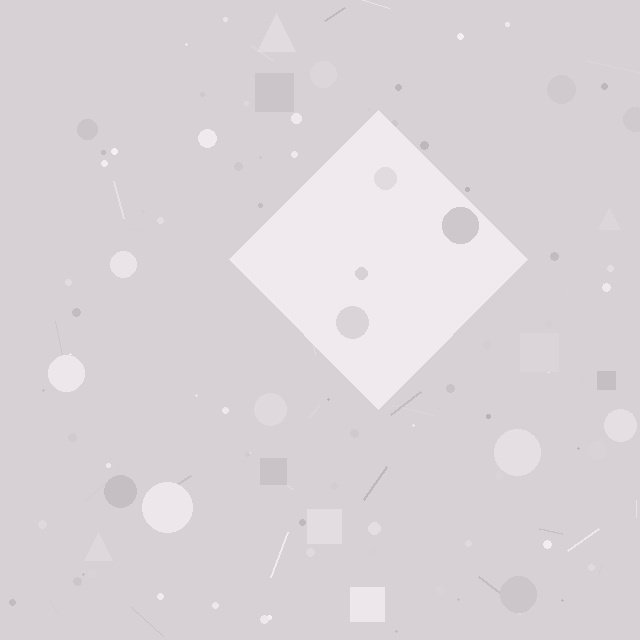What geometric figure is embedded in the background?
A diamond is embedded in the background.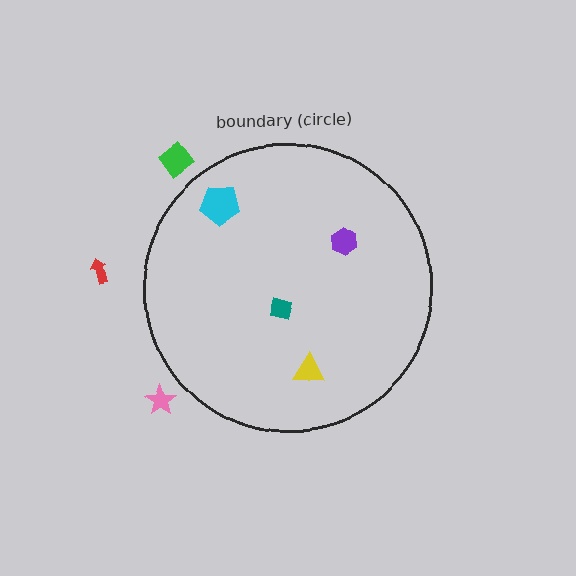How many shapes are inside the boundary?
4 inside, 3 outside.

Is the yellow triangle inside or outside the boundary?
Inside.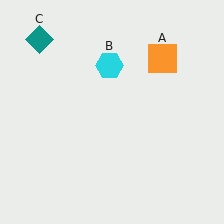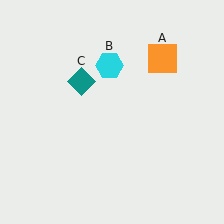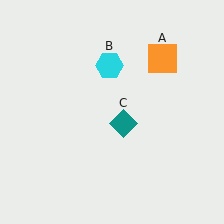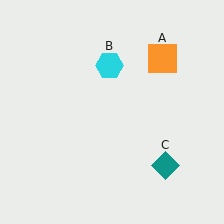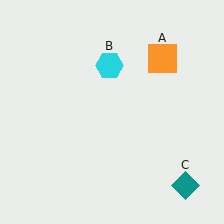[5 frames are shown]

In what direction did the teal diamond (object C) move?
The teal diamond (object C) moved down and to the right.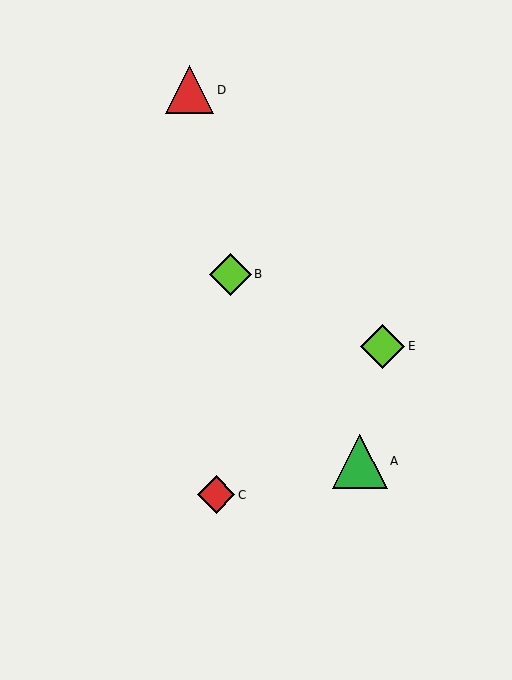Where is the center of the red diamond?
The center of the red diamond is at (216, 495).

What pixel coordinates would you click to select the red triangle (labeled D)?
Click at (190, 90) to select the red triangle D.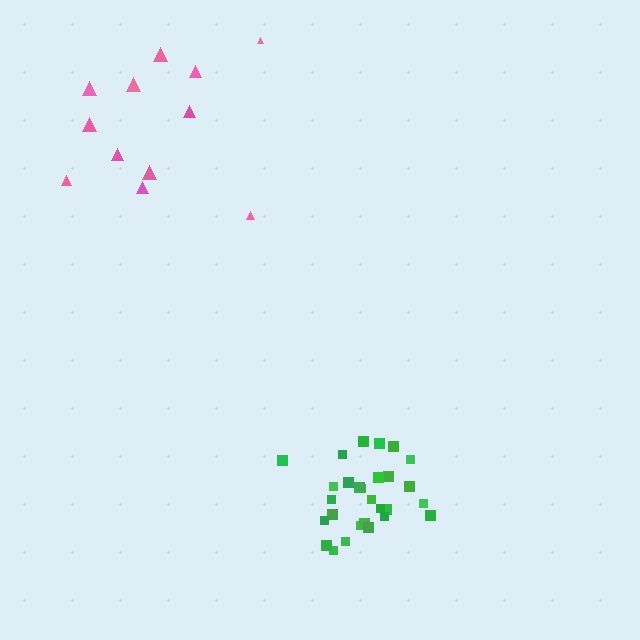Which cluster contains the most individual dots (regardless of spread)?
Green (28).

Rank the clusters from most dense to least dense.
green, pink.